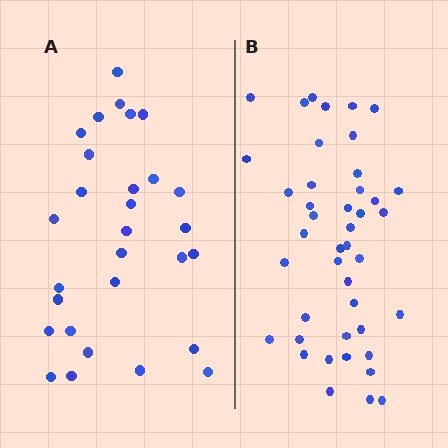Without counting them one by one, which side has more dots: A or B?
Region B (the right region) has more dots.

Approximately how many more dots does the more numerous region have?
Region B has approximately 15 more dots than region A.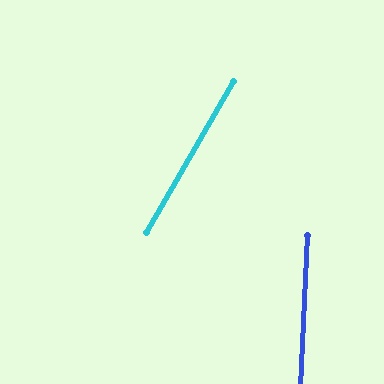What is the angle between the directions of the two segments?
Approximately 27 degrees.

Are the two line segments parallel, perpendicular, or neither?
Neither parallel nor perpendicular — they differ by about 27°.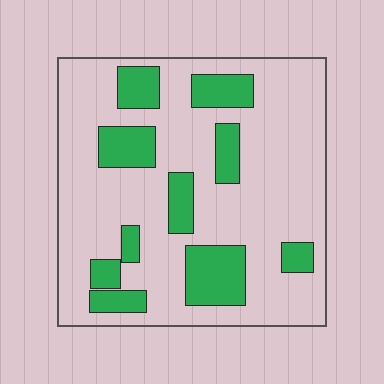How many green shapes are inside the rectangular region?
10.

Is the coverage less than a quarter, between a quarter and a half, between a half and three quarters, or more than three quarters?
Less than a quarter.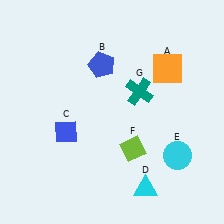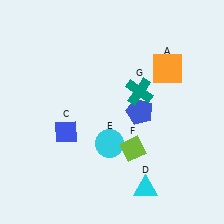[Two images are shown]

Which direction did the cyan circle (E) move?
The cyan circle (E) moved left.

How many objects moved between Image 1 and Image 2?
2 objects moved between the two images.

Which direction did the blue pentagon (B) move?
The blue pentagon (B) moved down.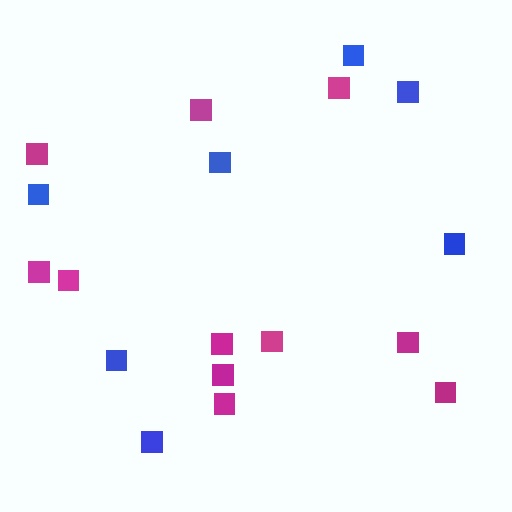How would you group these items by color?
There are 2 groups: one group of magenta squares (11) and one group of blue squares (7).